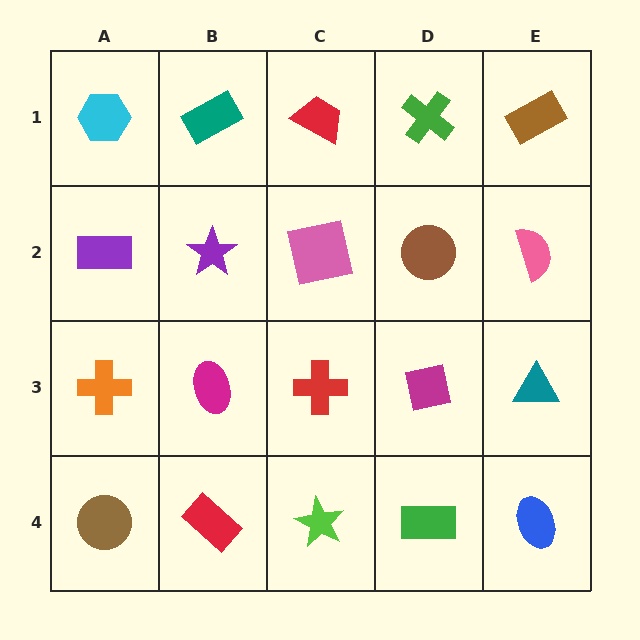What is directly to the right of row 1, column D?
A brown rectangle.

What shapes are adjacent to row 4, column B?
A magenta ellipse (row 3, column B), a brown circle (row 4, column A), a lime star (row 4, column C).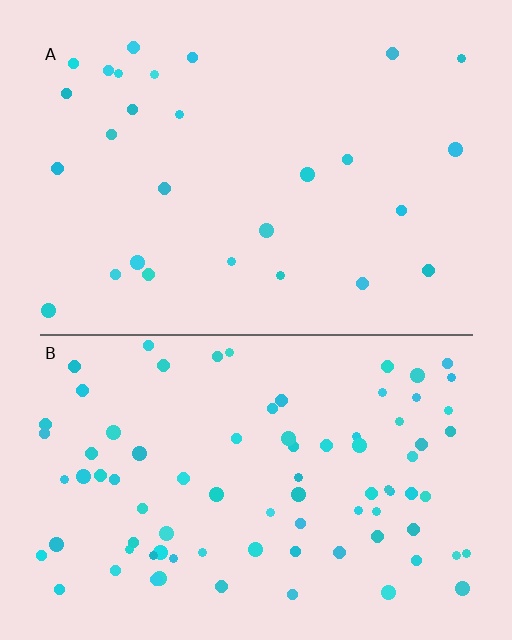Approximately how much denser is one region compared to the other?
Approximately 3.0× — region B over region A.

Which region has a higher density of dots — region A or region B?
B (the bottom).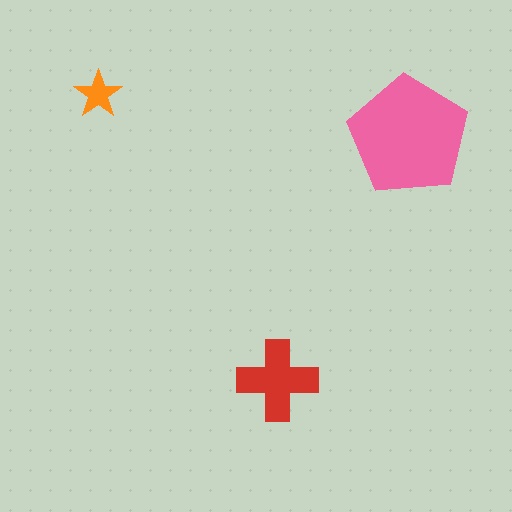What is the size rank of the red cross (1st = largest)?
2nd.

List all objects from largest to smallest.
The pink pentagon, the red cross, the orange star.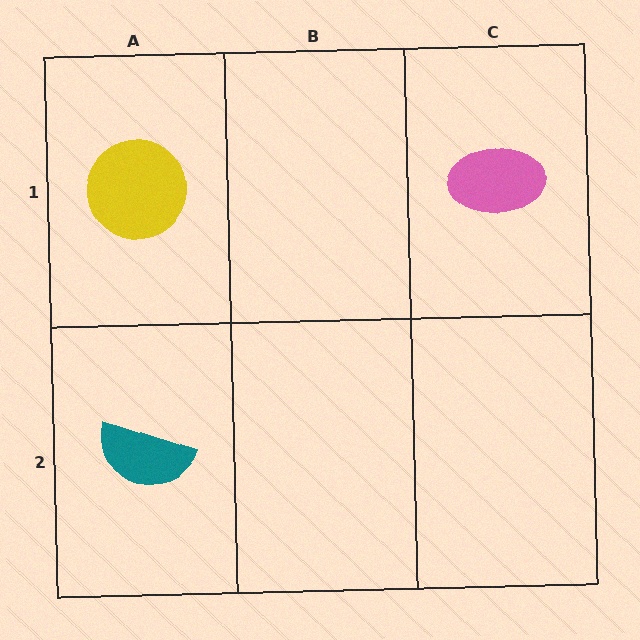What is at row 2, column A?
A teal semicircle.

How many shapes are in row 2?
1 shape.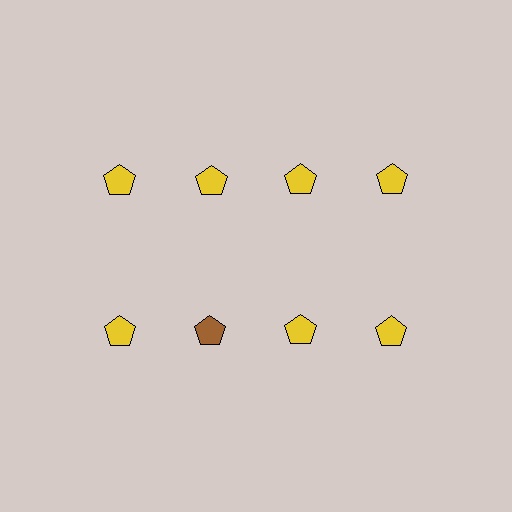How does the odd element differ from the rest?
It has a different color: brown instead of yellow.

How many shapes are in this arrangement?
There are 8 shapes arranged in a grid pattern.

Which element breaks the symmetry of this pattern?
The brown pentagon in the second row, second from left column breaks the symmetry. All other shapes are yellow pentagons.